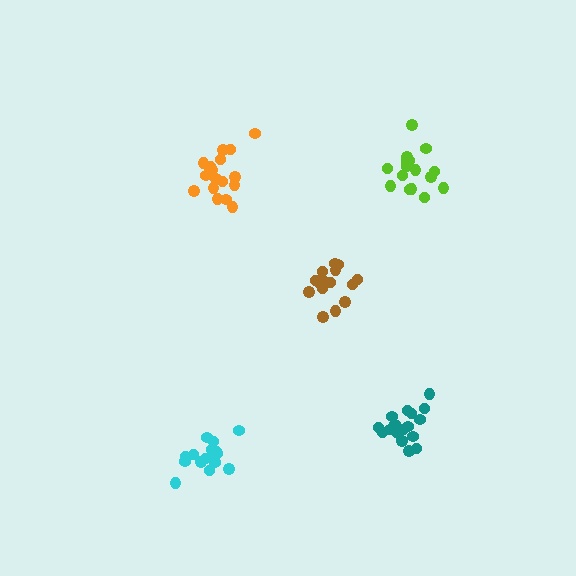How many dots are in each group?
Group 1: 15 dots, Group 2: 18 dots, Group 3: 17 dots, Group 4: 17 dots, Group 5: 16 dots (83 total).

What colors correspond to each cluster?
The clusters are colored: brown, orange, teal, lime, cyan.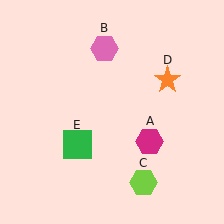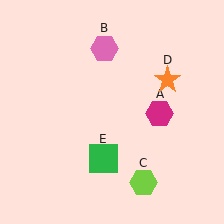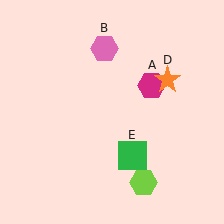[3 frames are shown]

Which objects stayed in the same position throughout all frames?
Pink hexagon (object B) and lime hexagon (object C) and orange star (object D) remained stationary.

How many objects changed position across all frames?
2 objects changed position: magenta hexagon (object A), green square (object E).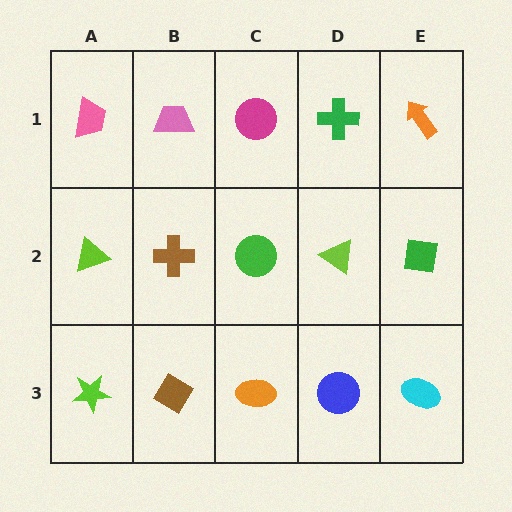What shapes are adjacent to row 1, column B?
A brown cross (row 2, column B), a pink trapezoid (row 1, column A), a magenta circle (row 1, column C).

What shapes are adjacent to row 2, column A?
A pink trapezoid (row 1, column A), a lime star (row 3, column A), a brown cross (row 2, column B).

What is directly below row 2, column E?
A cyan ellipse.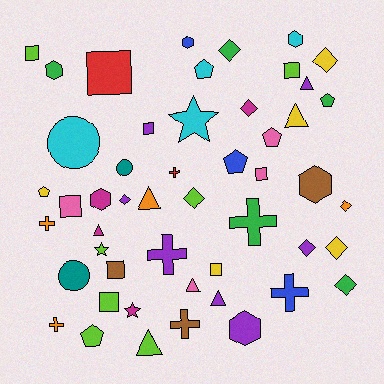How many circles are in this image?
There are 3 circles.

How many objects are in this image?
There are 50 objects.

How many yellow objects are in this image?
There are 5 yellow objects.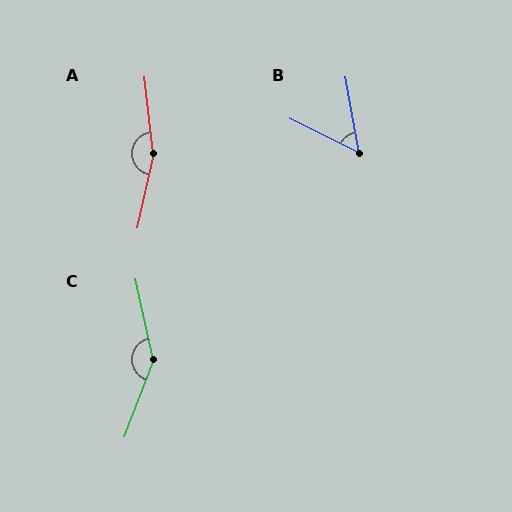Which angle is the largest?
A, at approximately 161 degrees.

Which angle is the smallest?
B, at approximately 53 degrees.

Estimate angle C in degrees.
Approximately 146 degrees.